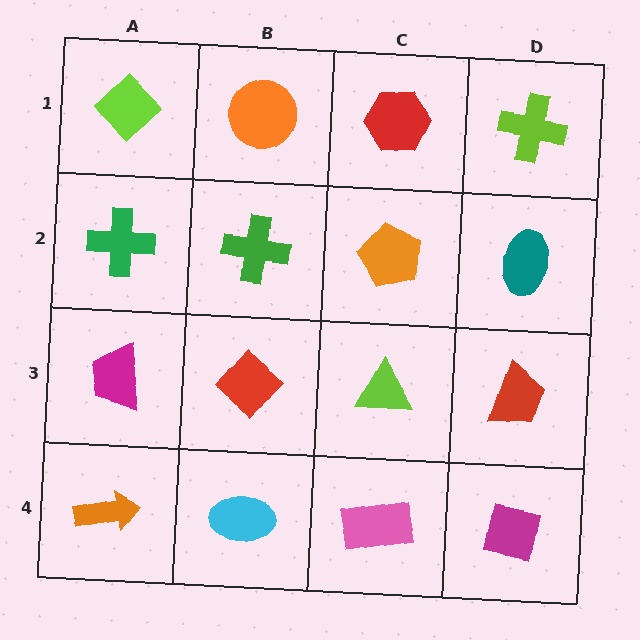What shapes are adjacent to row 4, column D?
A red trapezoid (row 3, column D), a pink rectangle (row 4, column C).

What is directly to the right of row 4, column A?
A cyan ellipse.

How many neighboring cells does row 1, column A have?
2.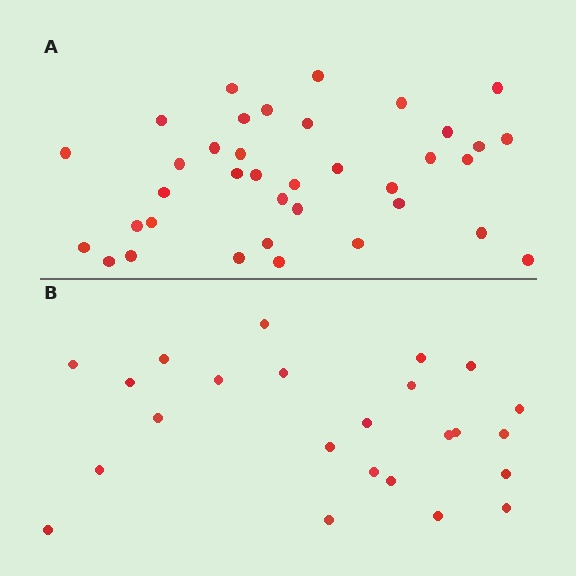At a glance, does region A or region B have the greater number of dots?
Region A (the top region) has more dots.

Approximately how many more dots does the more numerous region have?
Region A has approximately 15 more dots than region B.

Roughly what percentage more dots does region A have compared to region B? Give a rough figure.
About 55% more.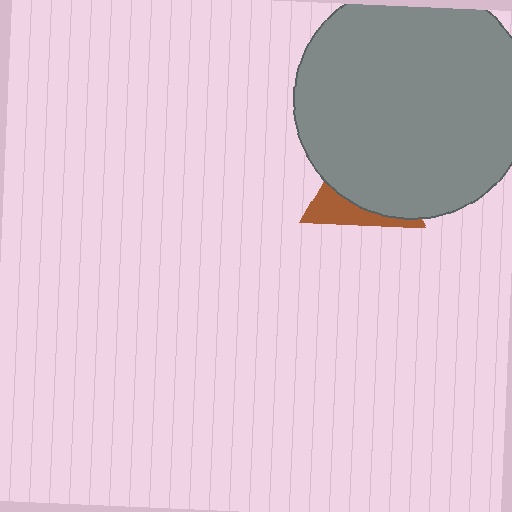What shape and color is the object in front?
The object in front is a gray circle.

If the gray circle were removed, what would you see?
You would see the complete brown triangle.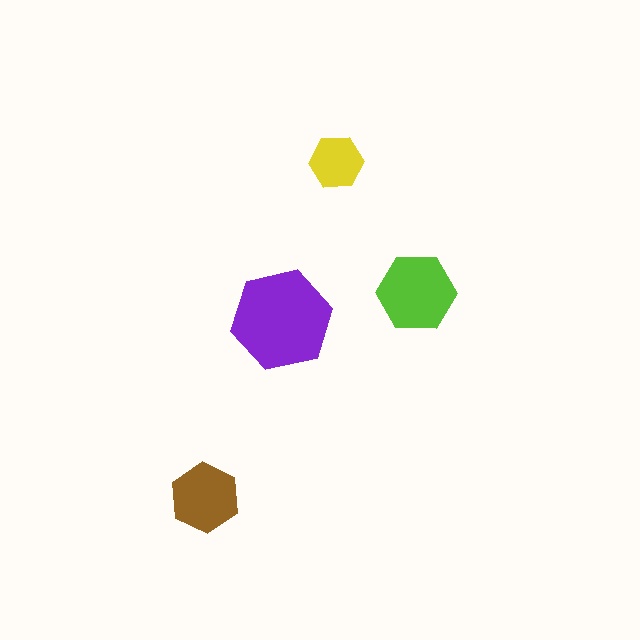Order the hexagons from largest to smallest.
the purple one, the lime one, the brown one, the yellow one.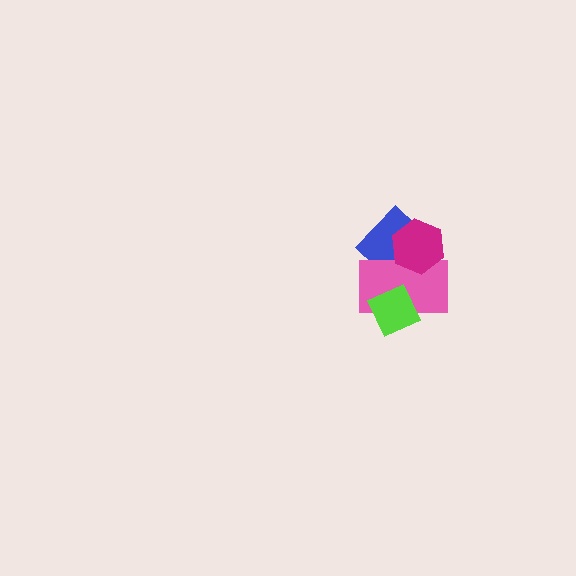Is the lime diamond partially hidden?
No, no other shape covers it.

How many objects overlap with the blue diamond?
2 objects overlap with the blue diamond.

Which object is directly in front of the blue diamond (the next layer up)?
The pink rectangle is directly in front of the blue diamond.